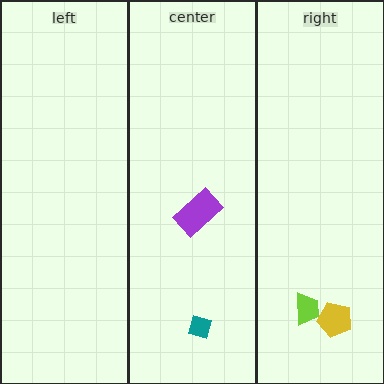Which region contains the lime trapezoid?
The right region.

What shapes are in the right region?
The yellow pentagon, the lime trapezoid.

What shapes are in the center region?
The purple rectangle, the teal diamond.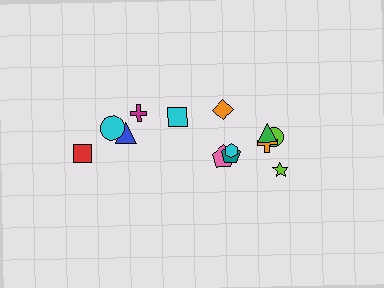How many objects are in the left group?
There are 5 objects.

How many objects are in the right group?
There are 8 objects.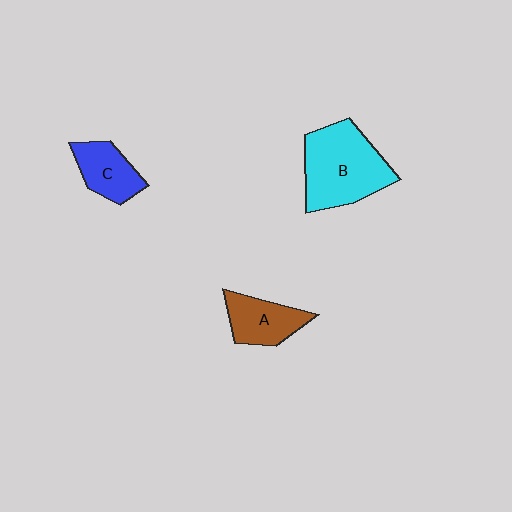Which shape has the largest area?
Shape B (cyan).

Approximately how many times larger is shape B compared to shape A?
Approximately 1.9 times.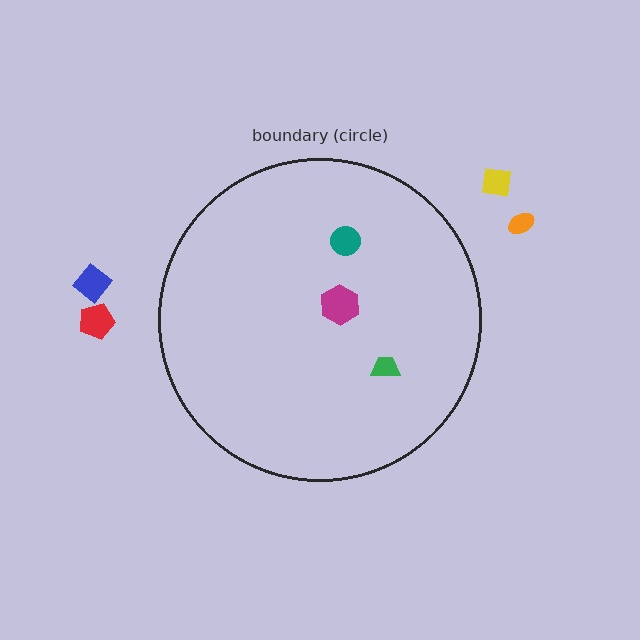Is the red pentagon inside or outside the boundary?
Outside.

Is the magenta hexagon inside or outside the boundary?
Inside.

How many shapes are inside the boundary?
3 inside, 4 outside.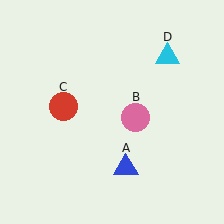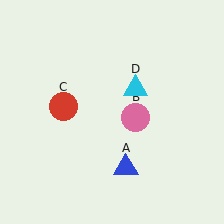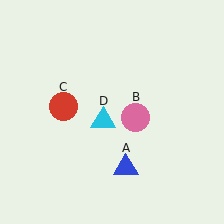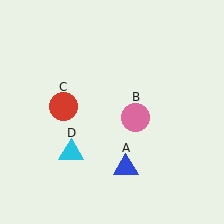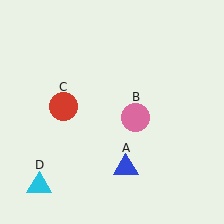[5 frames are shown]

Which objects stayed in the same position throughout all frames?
Blue triangle (object A) and pink circle (object B) and red circle (object C) remained stationary.